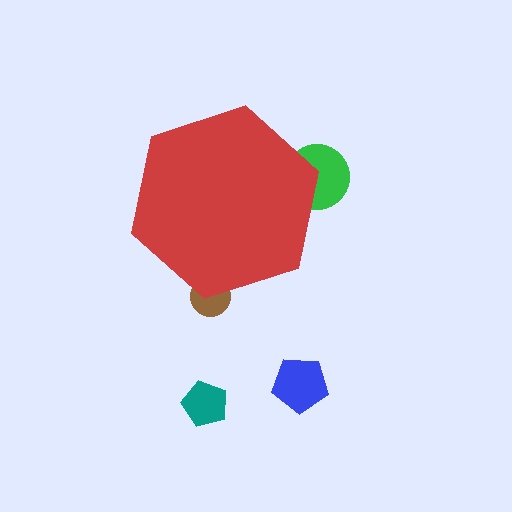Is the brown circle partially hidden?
Yes, the brown circle is partially hidden behind the red hexagon.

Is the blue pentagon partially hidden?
No, the blue pentagon is fully visible.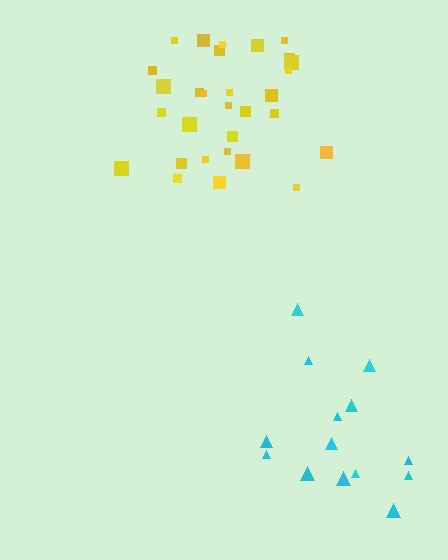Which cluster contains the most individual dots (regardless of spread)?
Yellow (30).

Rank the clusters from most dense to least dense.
yellow, cyan.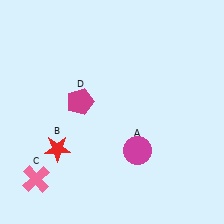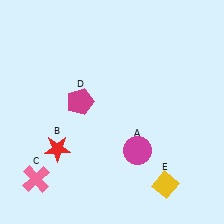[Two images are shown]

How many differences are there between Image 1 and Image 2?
There is 1 difference between the two images.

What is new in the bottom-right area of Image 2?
A yellow diamond (E) was added in the bottom-right area of Image 2.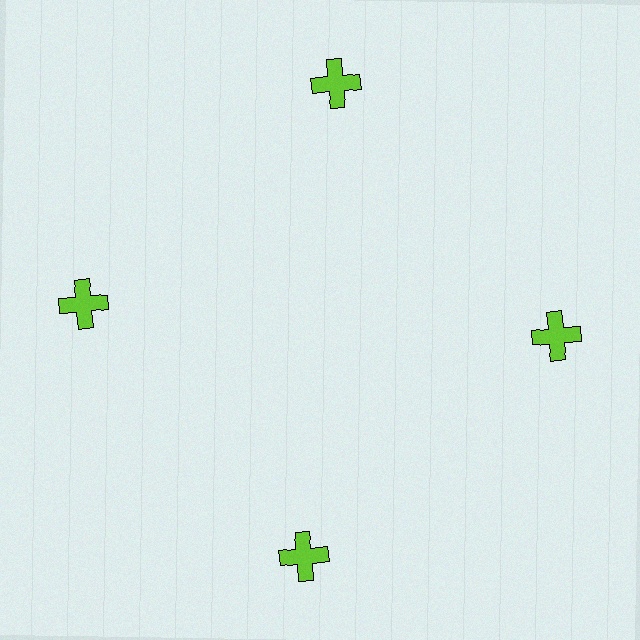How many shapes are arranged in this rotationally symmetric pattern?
There are 4 shapes, arranged in 4 groups of 1.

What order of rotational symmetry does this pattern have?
This pattern has 4-fold rotational symmetry.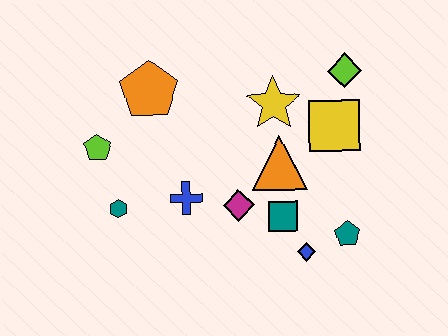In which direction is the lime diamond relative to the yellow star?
The lime diamond is to the right of the yellow star.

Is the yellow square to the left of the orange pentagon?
No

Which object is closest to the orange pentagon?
The lime pentagon is closest to the orange pentagon.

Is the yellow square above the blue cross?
Yes